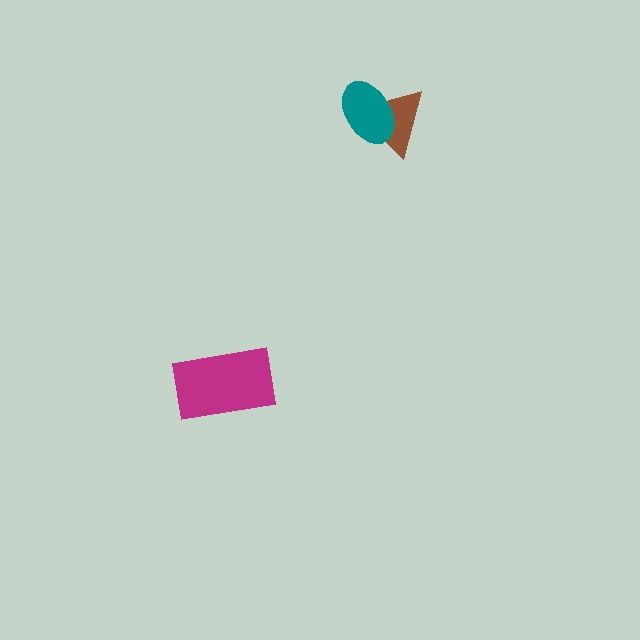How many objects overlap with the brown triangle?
1 object overlaps with the brown triangle.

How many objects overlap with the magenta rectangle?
0 objects overlap with the magenta rectangle.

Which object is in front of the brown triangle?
The teal ellipse is in front of the brown triangle.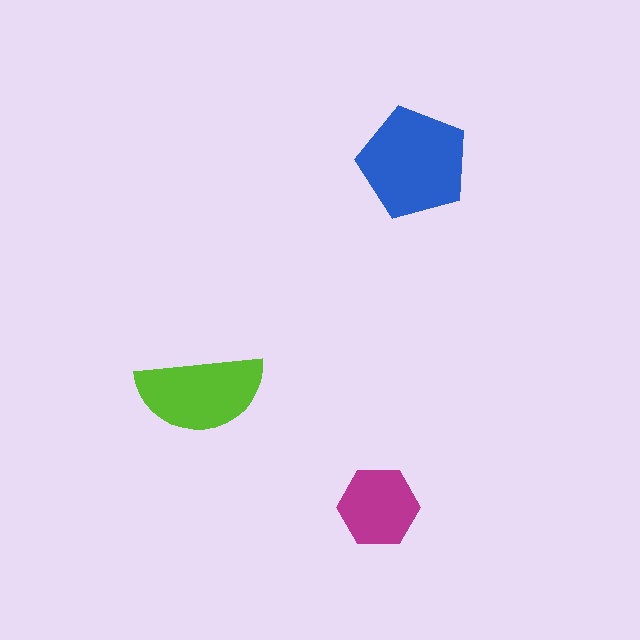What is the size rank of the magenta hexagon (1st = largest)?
3rd.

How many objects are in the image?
There are 3 objects in the image.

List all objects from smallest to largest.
The magenta hexagon, the lime semicircle, the blue pentagon.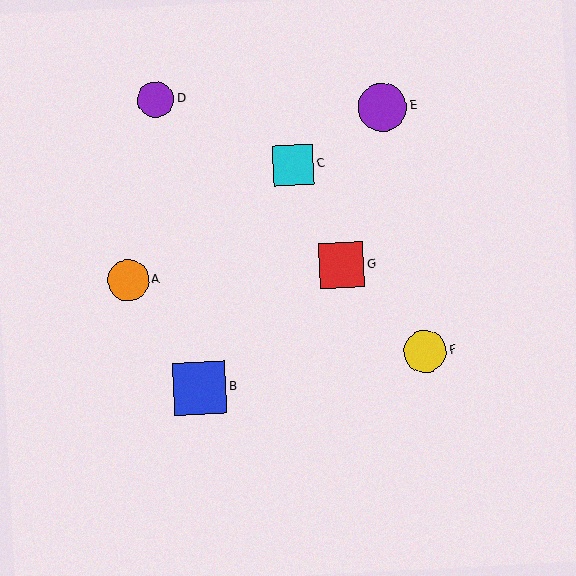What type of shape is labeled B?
Shape B is a blue square.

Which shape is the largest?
The blue square (labeled B) is the largest.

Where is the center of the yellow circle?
The center of the yellow circle is at (425, 351).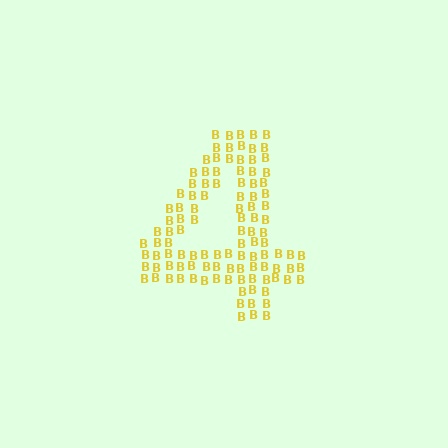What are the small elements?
The small elements are letter B's.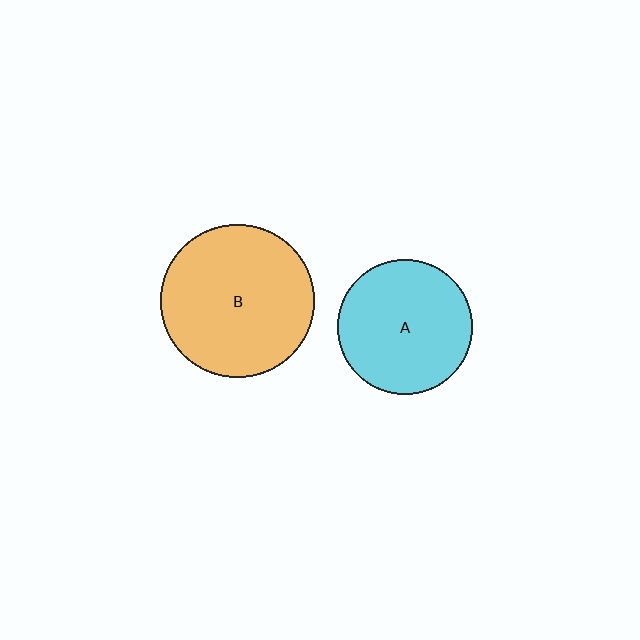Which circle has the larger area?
Circle B (orange).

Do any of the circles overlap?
No, none of the circles overlap.